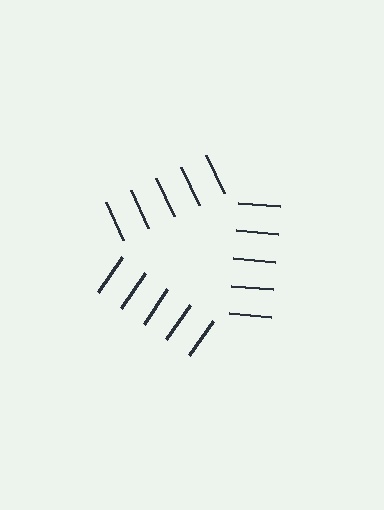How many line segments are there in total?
15 — 5 along each of the 3 edges.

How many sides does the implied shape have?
3 sides — the line-ends trace a triangle.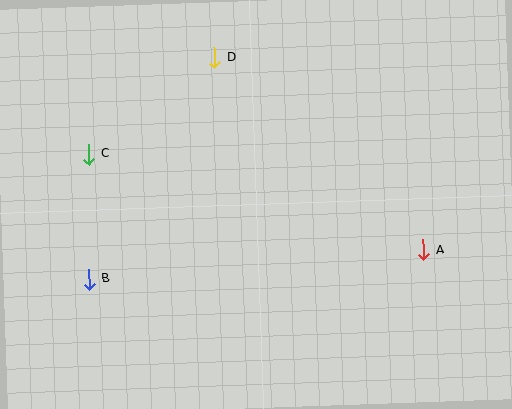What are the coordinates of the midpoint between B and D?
The midpoint between B and D is at (152, 168).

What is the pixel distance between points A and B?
The distance between A and B is 335 pixels.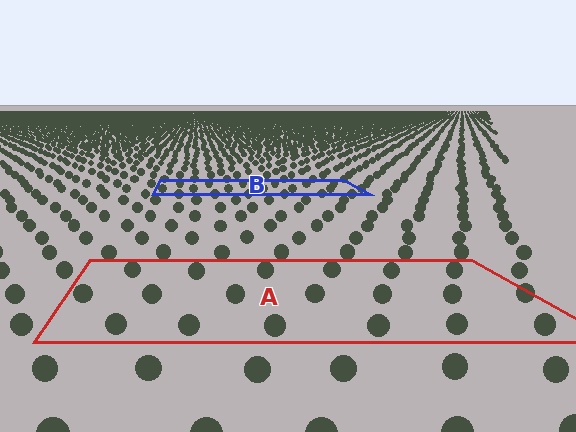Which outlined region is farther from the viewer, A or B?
Region B is farther from the viewer — the texture elements inside it appear smaller and more densely packed.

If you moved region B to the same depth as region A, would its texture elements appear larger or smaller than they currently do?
They would appear larger. At a closer depth, the same texture elements are projected at a bigger on-screen size.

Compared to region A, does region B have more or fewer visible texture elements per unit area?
Region B has more texture elements per unit area — they are packed more densely because it is farther away.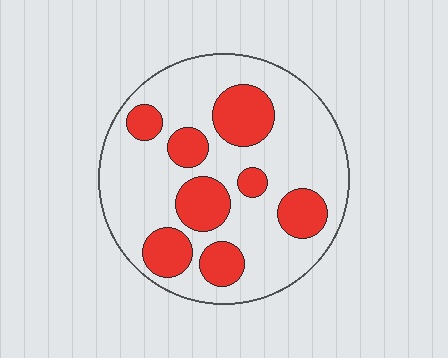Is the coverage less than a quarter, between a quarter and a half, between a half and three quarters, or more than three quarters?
Between a quarter and a half.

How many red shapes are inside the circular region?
8.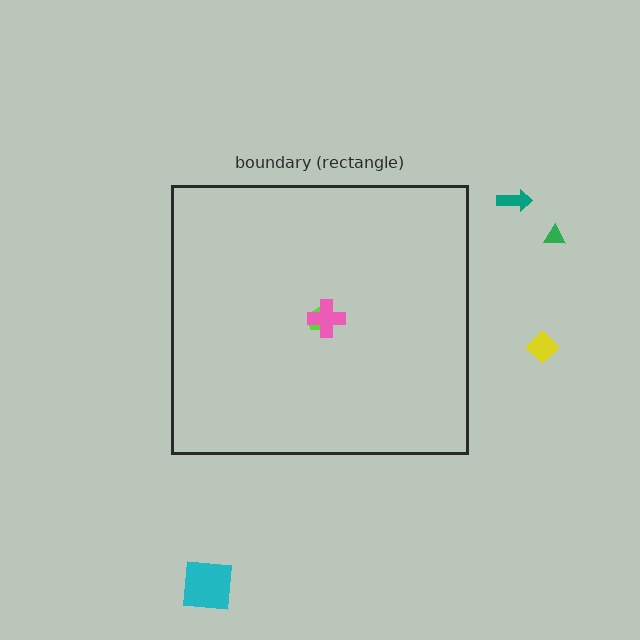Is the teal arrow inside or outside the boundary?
Outside.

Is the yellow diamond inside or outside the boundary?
Outside.